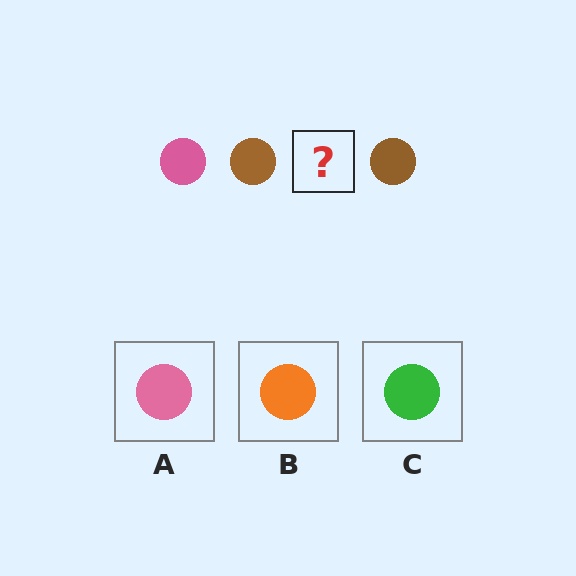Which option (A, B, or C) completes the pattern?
A.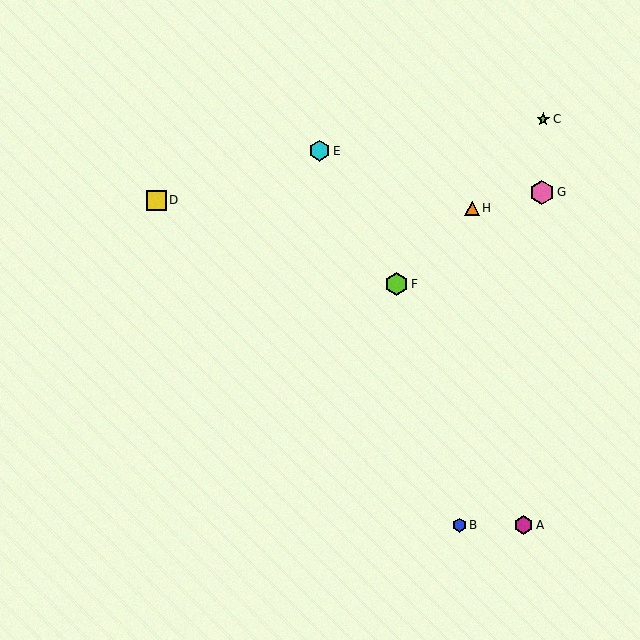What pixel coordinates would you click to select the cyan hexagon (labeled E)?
Click at (319, 151) to select the cyan hexagon E.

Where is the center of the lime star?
The center of the lime star is at (543, 119).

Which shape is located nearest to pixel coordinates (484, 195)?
The orange triangle (labeled H) at (472, 208) is nearest to that location.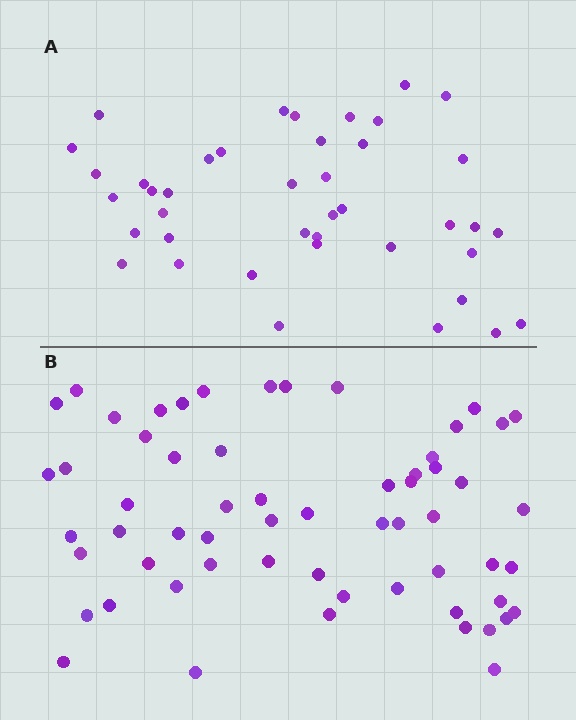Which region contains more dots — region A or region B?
Region B (the bottom region) has more dots.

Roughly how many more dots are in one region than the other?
Region B has approximately 20 more dots than region A.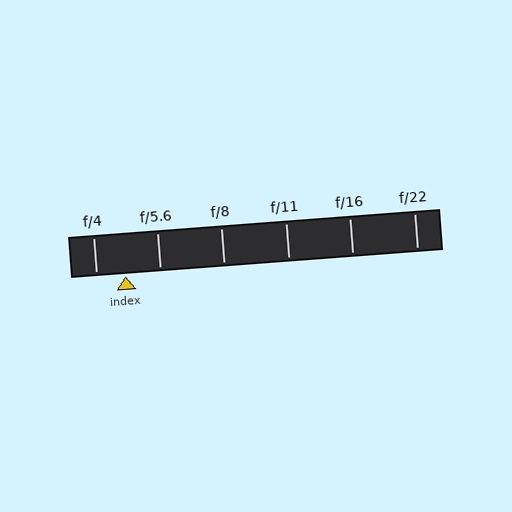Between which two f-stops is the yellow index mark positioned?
The index mark is between f/4 and f/5.6.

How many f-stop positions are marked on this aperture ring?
There are 6 f-stop positions marked.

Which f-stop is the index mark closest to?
The index mark is closest to f/4.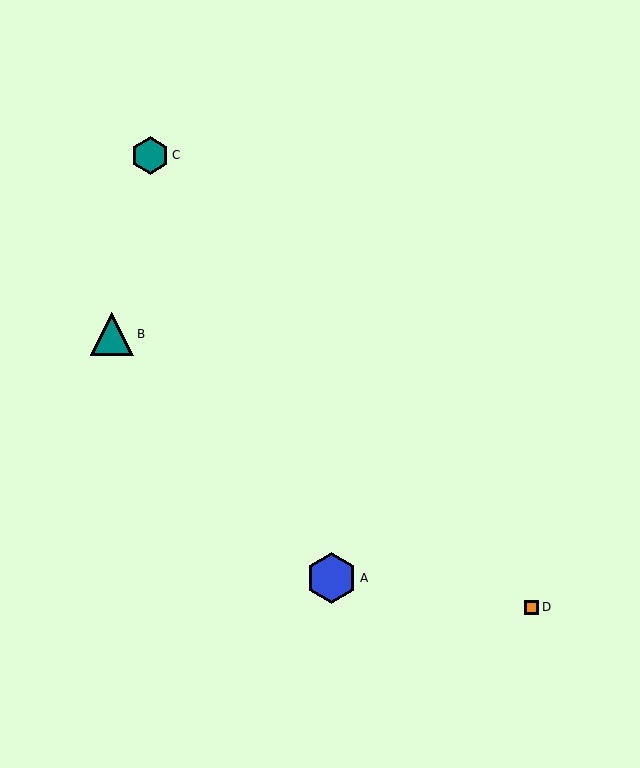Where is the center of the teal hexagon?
The center of the teal hexagon is at (150, 155).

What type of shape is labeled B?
Shape B is a teal triangle.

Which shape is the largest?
The blue hexagon (labeled A) is the largest.